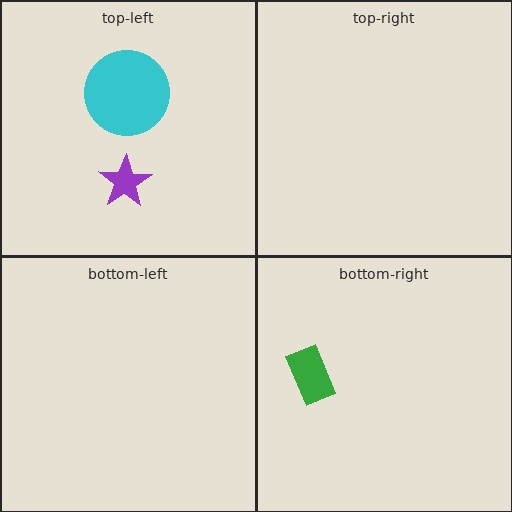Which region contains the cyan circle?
The top-left region.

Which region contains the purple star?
The top-left region.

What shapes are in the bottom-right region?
The green rectangle.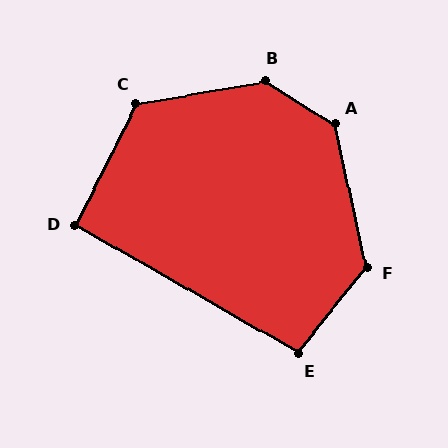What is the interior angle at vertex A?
Approximately 135 degrees (obtuse).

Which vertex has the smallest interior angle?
D, at approximately 93 degrees.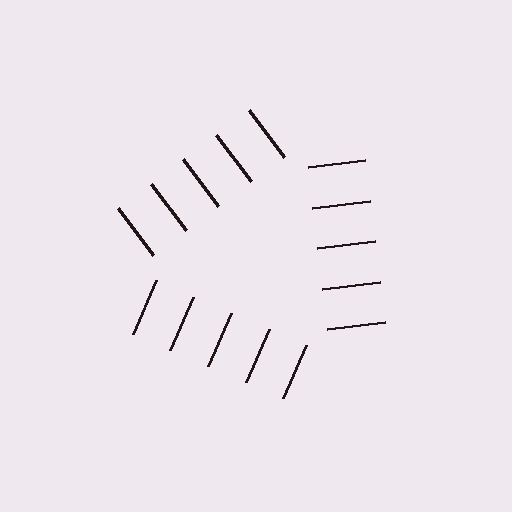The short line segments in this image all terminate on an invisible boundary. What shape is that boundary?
An illusory triangle — the line segments terminate on its edges but no continuous stroke is drawn.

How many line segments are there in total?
15 — 5 along each of the 3 edges.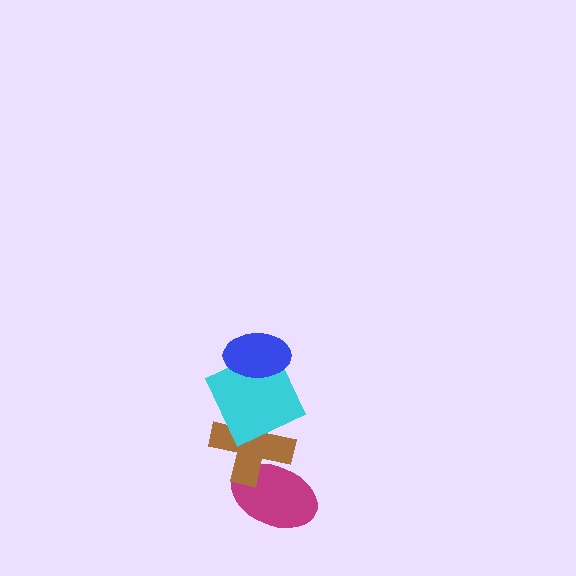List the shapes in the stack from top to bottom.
From top to bottom: the blue ellipse, the cyan square, the brown cross, the magenta ellipse.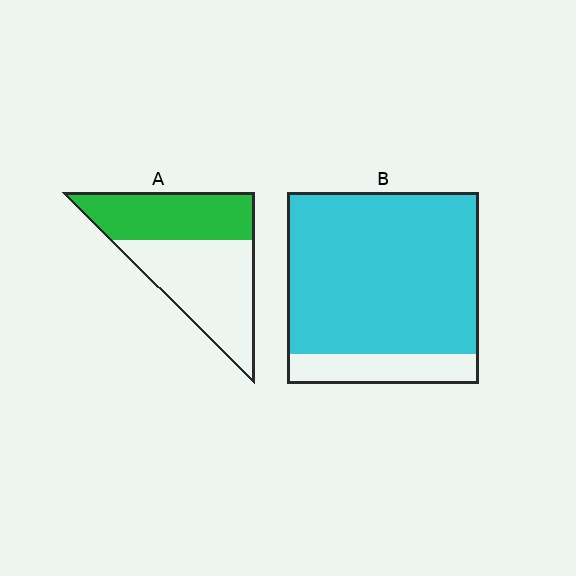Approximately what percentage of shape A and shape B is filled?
A is approximately 45% and B is approximately 85%.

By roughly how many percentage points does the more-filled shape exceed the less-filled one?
By roughly 40 percentage points (B over A).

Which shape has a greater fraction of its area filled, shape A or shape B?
Shape B.